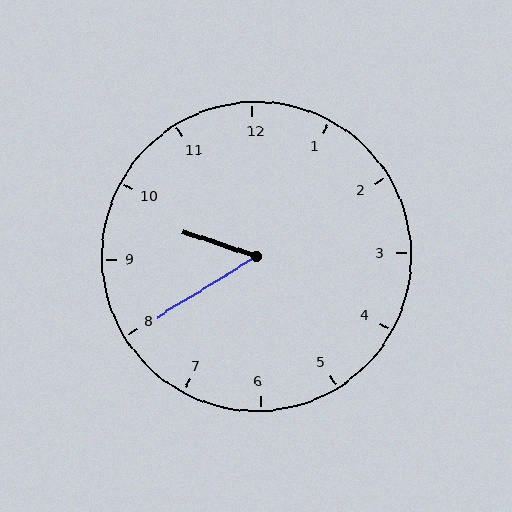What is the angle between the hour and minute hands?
Approximately 50 degrees.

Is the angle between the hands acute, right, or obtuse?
It is acute.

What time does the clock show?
9:40.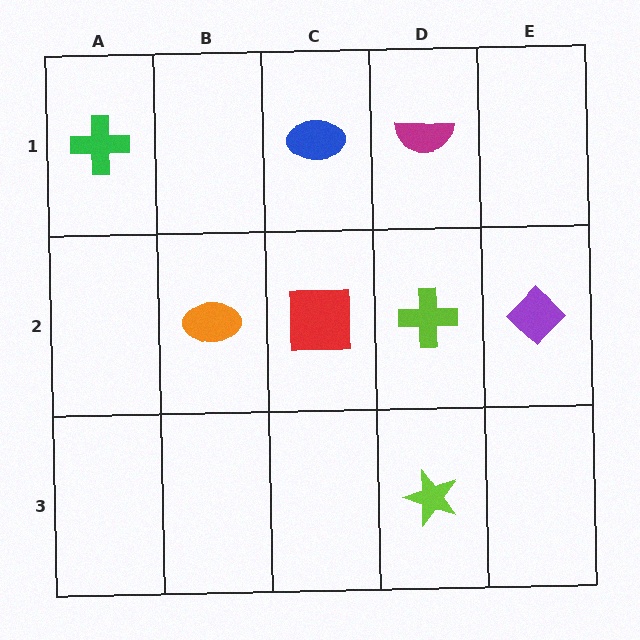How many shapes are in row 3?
1 shape.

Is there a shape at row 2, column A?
No, that cell is empty.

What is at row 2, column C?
A red square.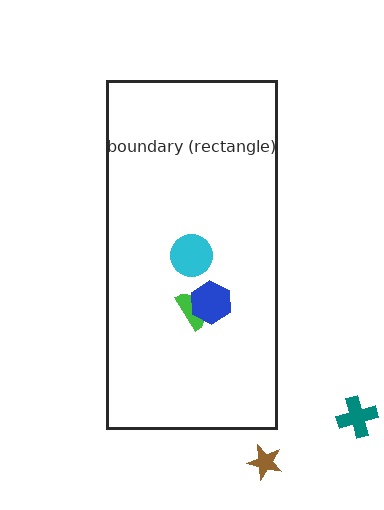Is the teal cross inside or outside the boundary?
Outside.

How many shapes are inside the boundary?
3 inside, 2 outside.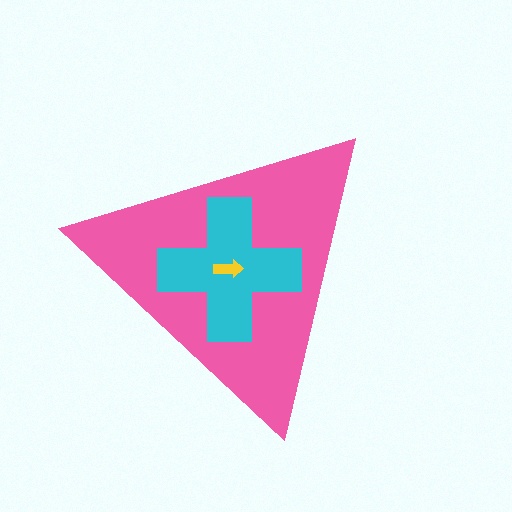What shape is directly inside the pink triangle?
The cyan cross.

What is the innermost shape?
The yellow arrow.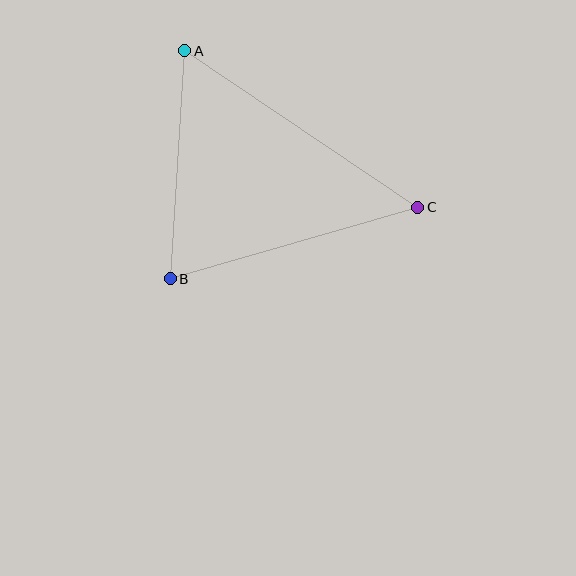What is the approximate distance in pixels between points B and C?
The distance between B and C is approximately 258 pixels.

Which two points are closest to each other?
Points A and B are closest to each other.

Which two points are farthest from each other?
Points A and C are farthest from each other.